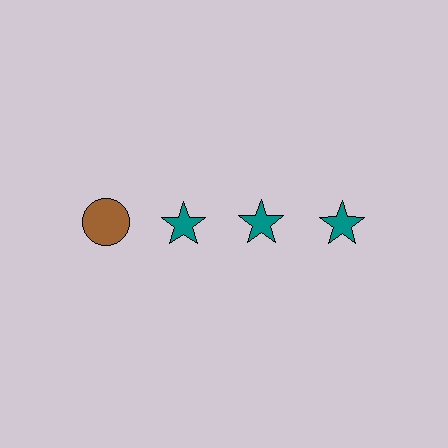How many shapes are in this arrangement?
There are 4 shapes arranged in a grid pattern.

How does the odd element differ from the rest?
It differs in both color (brown instead of teal) and shape (circle instead of star).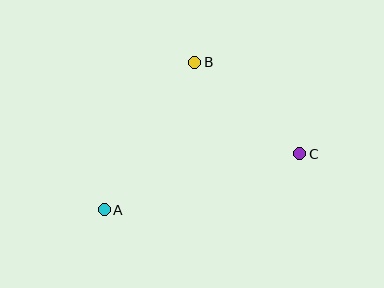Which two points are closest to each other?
Points B and C are closest to each other.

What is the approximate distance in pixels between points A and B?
The distance between A and B is approximately 173 pixels.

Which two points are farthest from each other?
Points A and C are farthest from each other.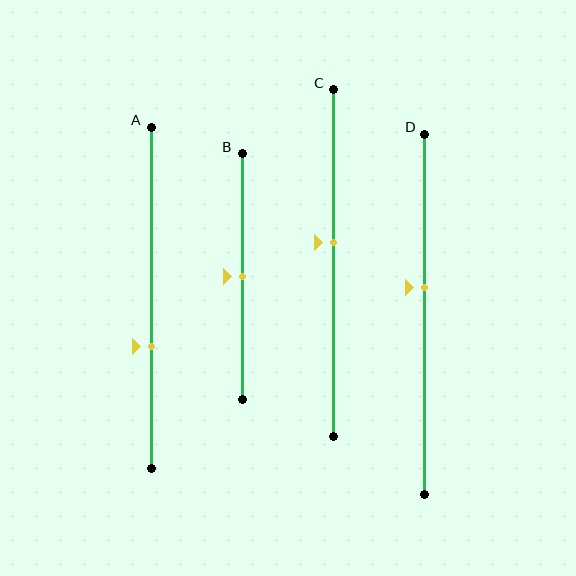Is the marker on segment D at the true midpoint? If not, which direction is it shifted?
No, the marker on segment D is shifted upward by about 7% of the segment length.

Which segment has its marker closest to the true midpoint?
Segment B has its marker closest to the true midpoint.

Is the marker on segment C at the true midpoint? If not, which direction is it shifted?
No, the marker on segment C is shifted upward by about 6% of the segment length.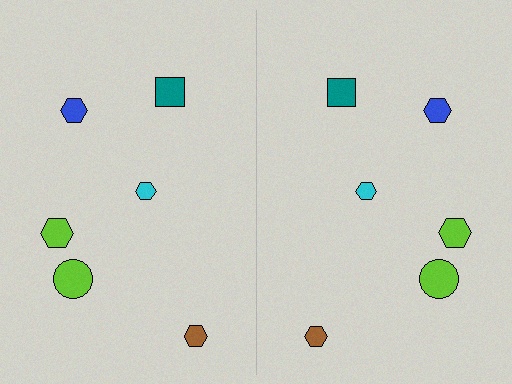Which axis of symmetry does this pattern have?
The pattern has a vertical axis of symmetry running through the center of the image.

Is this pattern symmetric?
Yes, this pattern has bilateral (reflection) symmetry.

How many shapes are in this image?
There are 12 shapes in this image.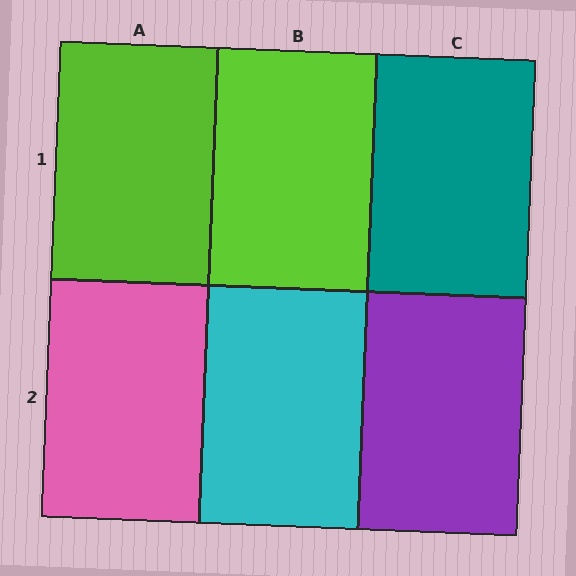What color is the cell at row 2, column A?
Pink.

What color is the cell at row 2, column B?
Cyan.